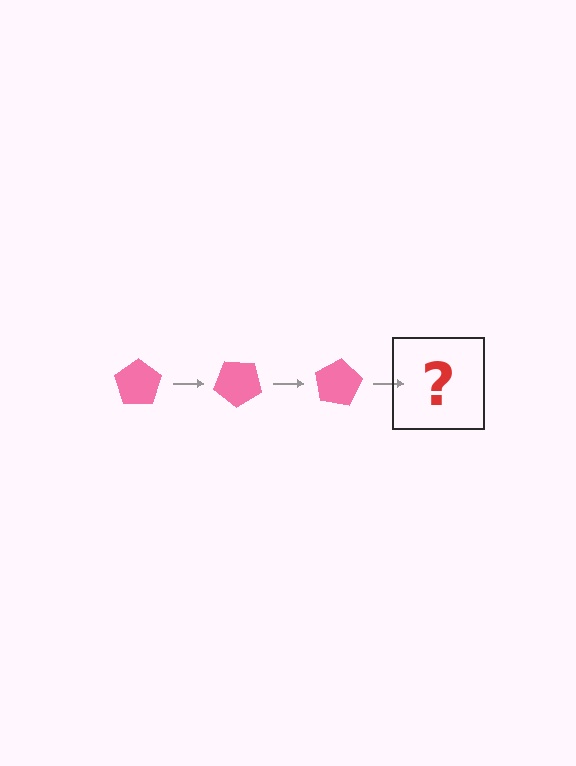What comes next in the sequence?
The next element should be a pink pentagon rotated 120 degrees.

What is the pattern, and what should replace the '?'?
The pattern is that the pentagon rotates 40 degrees each step. The '?' should be a pink pentagon rotated 120 degrees.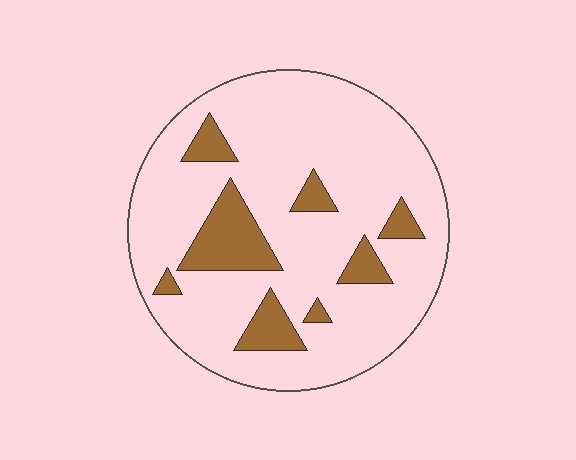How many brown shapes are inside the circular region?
8.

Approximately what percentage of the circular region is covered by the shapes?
Approximately 15%.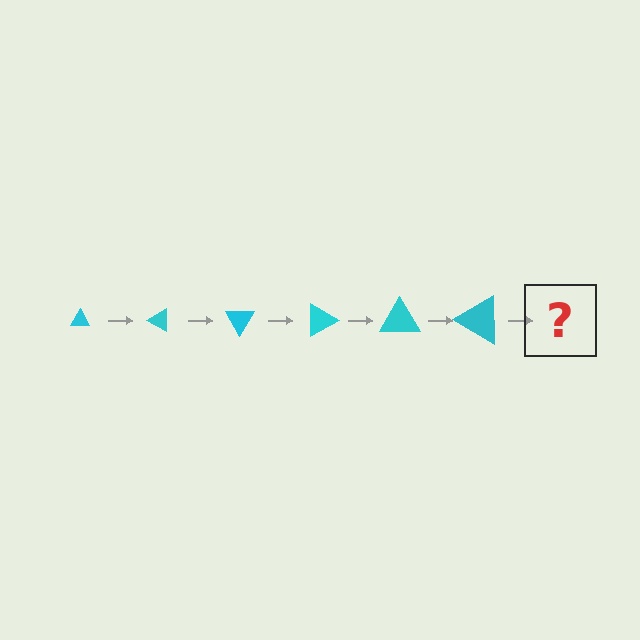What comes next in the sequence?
The next element should be a triangle, larger than the previous one and rotated 180 degrees from the start.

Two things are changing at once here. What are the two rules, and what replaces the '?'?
The two rules are that the triangle grows larger each step and it rotates 30 degrees each step. The '?' should be a triangle, larger than the previous one and rotated 180 degrees from the start.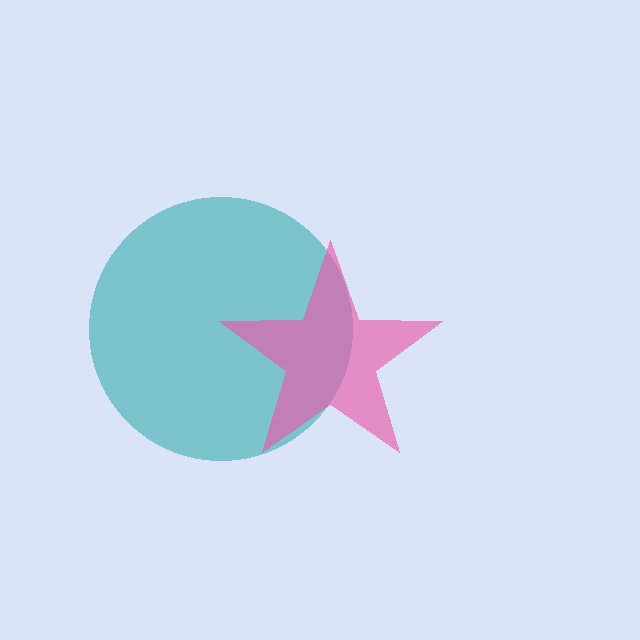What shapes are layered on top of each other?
The layered shapes are: a teal circle, a pink star.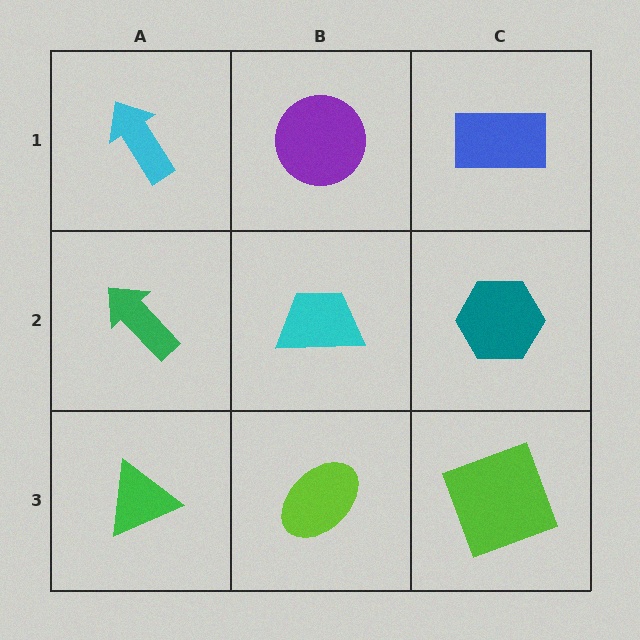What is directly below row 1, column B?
A cyan trapezoid.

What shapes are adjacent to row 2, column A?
A cyan arrow (row 1, column A), a green triangle (row 3, column A), a cyan trapezoid (row 2, column B).